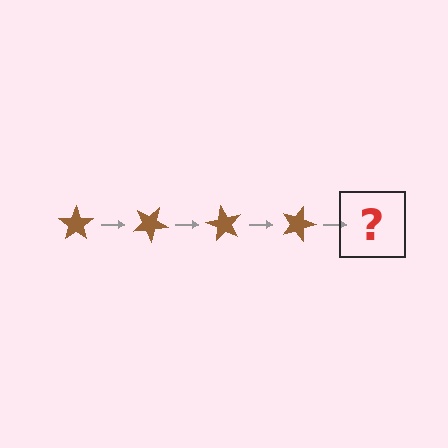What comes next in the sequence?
The next element should be a brown star rotated 120 degrees.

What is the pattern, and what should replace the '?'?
The pattern is that the star rotates 30 degrees each step. The '?' should be a brown star rotated 120 degrees.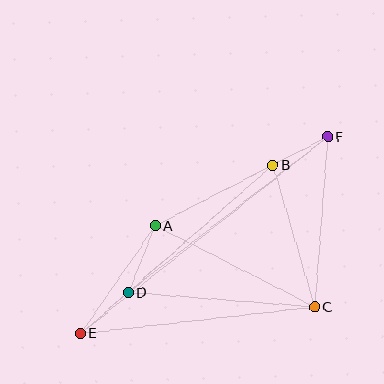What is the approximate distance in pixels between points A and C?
The distance between A and C is approximately 179 pixels.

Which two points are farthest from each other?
Points E and F are farthest from each other.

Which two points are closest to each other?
Points B and F are closest to each other.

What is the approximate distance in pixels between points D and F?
The distance between D and F is approximately 253 pixels.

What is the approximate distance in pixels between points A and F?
The distance between A and F is approximately 194 pixels.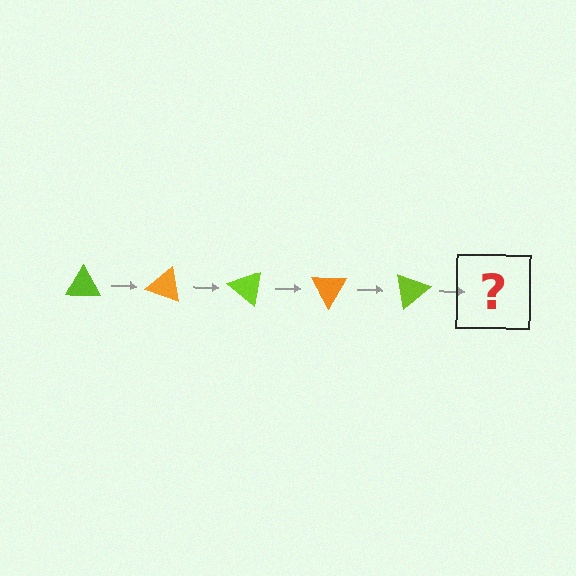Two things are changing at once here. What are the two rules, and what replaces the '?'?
The two rules are that it rotates 20 degrees each step and the color cycles through lime and orange. The '?' should be an orange triangle, rotated 100 degrees from the start.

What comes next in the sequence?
The next element should be an orange triangle, rotated 100 degrees from the start.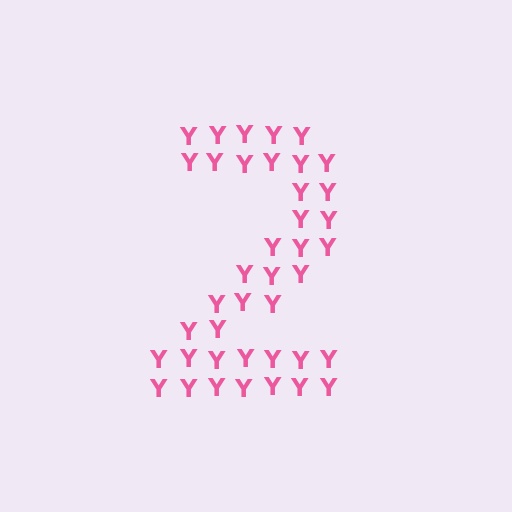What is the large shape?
The large shape is the digit 2.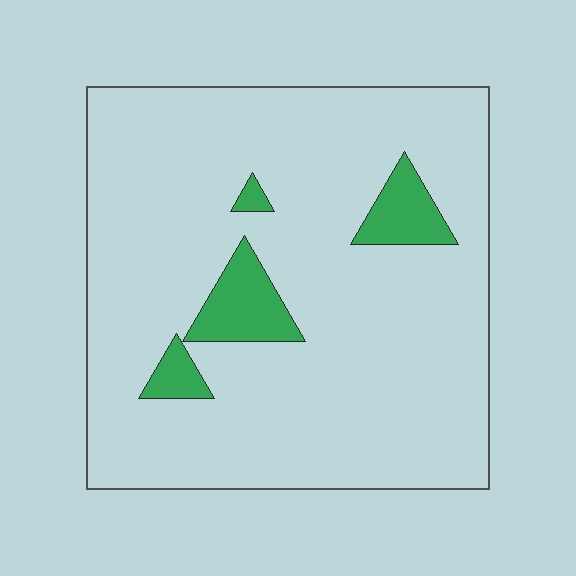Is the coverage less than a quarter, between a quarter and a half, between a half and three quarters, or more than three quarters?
Less than a quarter.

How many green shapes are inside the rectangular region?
4.